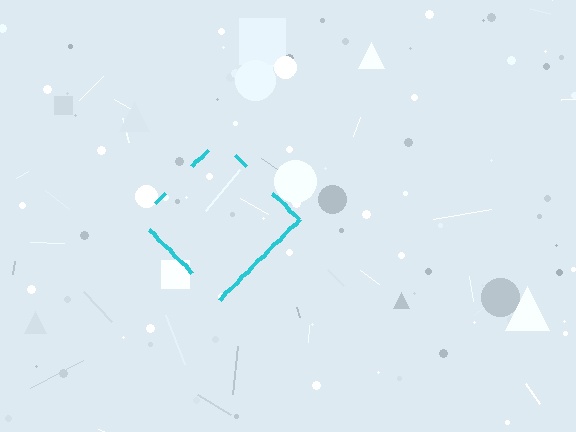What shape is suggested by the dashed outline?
The dashed outline suggests a diamond.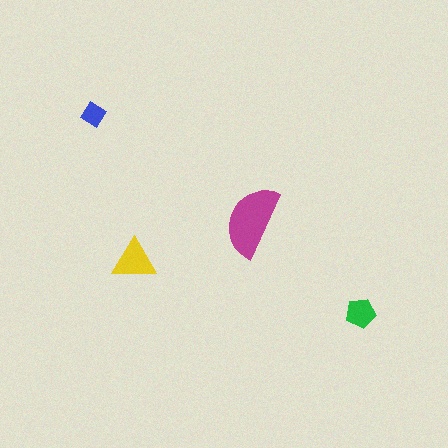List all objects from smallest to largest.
The blue diamond, the green pentagon, the yellow triangle, the magenta semicircle.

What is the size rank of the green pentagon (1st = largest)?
3rd.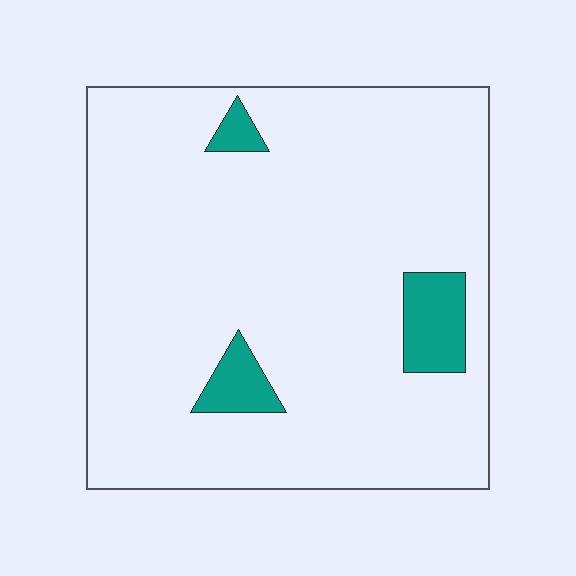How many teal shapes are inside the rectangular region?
3.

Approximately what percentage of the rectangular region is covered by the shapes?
Approximately 10%.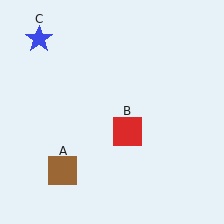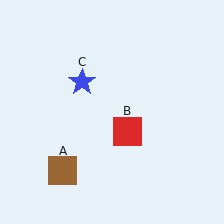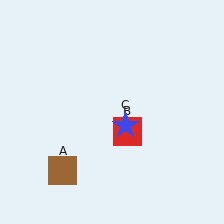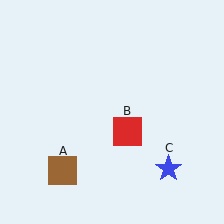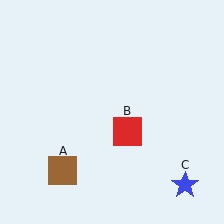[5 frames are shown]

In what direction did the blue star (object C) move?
The blue star (object C) moved down and to the right.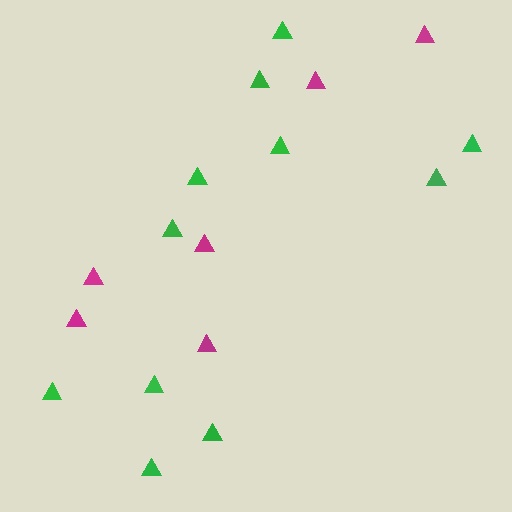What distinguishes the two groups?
There are 2 groups: one group of magenta triangles (6) and one group of green triangles (11).